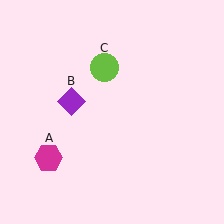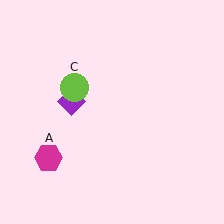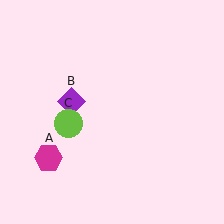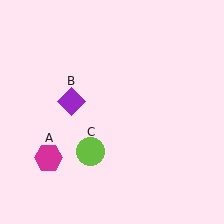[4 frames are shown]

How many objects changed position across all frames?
1 object changed position: lime circle (object C).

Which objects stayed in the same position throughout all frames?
Magenta hexagon (object A) and purple diamond (object B) remained stationary.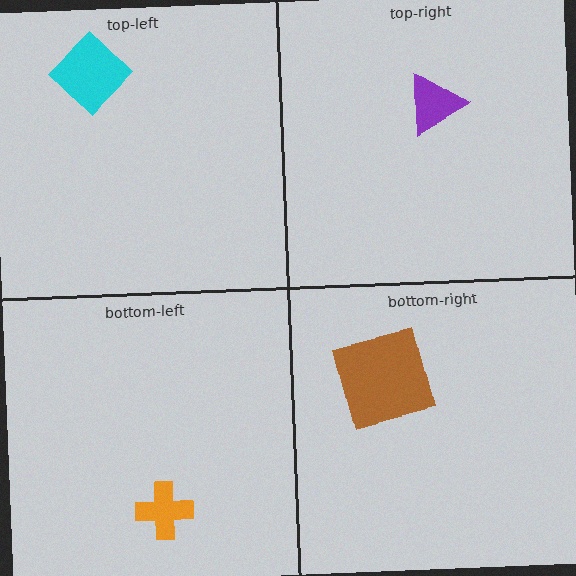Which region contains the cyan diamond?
The top-left region.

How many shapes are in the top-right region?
1.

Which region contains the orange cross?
The bottom-left region.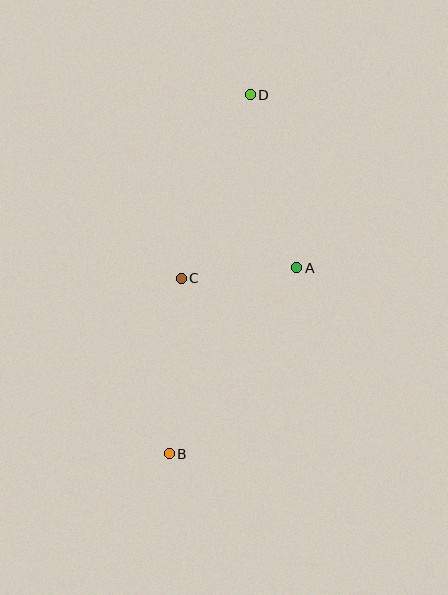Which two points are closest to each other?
Points A and C are closest to each other.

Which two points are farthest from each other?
Points B and D are farthest from each other.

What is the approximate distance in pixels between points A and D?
The distance between A and D is approximately 179 pixels.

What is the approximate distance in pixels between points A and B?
The distance between A and B is approximately 225 pixels.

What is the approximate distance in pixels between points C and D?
The distance between C and D is approximately 196 pixels.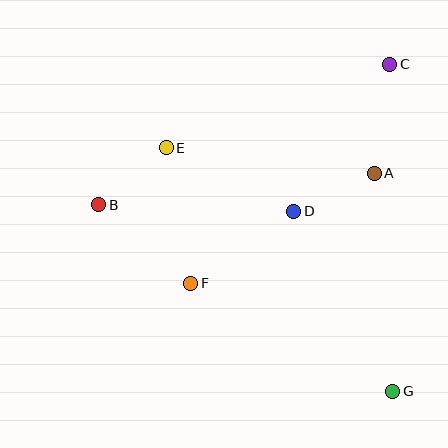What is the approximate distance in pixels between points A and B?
The distance between A and B is approximately 277 pixels.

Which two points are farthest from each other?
Points B and G are farthest from each other.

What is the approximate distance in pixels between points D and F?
The distance between D and F is approximately 126 pixels.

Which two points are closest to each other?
Points B and E are closest to each other.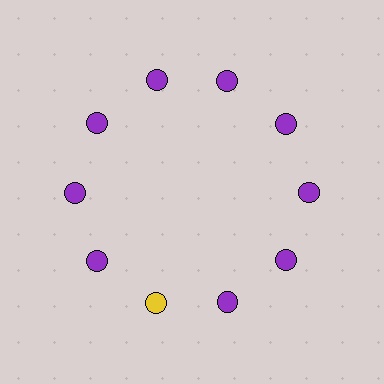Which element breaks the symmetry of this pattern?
The yellow circle at roughly the 7 o'clock position breaks the symmetry. All other shapes are purple circles.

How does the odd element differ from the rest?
It has a different color: yellow instead of purple.